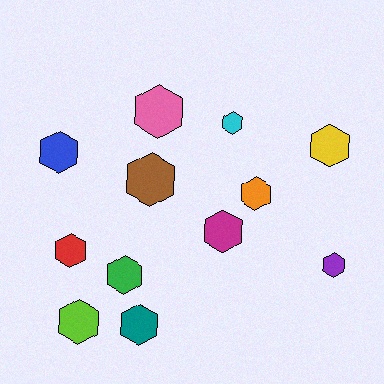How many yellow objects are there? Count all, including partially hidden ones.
There is 1 yellow object.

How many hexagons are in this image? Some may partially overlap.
There are 12 hexagons.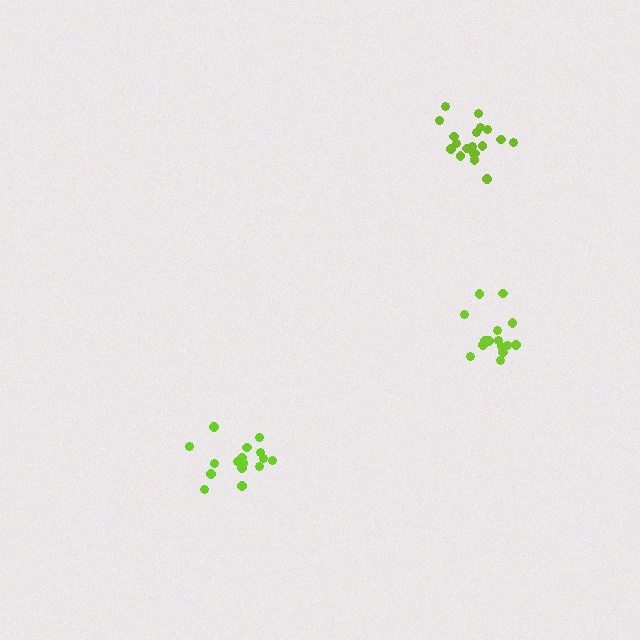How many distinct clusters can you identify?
There are 3 distinct clusters.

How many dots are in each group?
Group 1: 16 dots, Group 2: 15 dots, Group 3: 19 dots (50 total).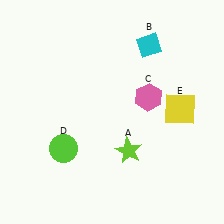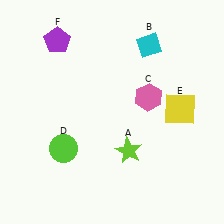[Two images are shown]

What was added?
A purple pentagon (F) was added in Image 2.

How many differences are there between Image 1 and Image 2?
There is 1 difference between the two images.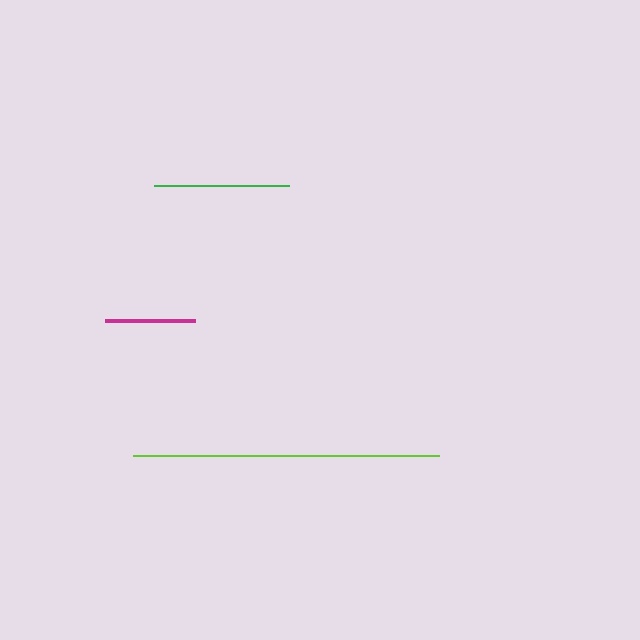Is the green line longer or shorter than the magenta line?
The green line is longer than the magenta line.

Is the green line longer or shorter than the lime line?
The lime line is longer than the green line.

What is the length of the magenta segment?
The magenta segment is approximately 90 pixels long.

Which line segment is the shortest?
The magenta line is the shortest at approximately 90 pixels.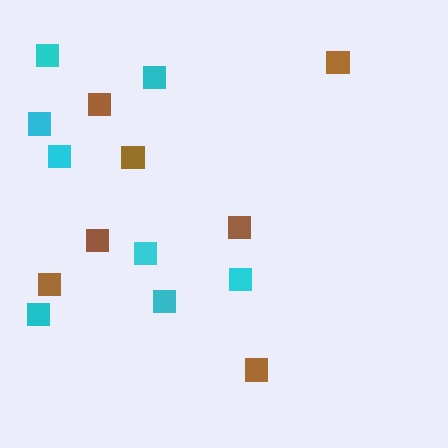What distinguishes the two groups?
There are 2 groups: one group of brown squares (7) and one group of cyan squares (8).